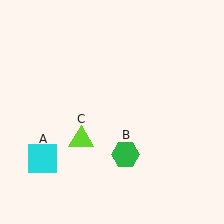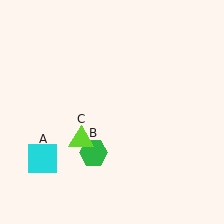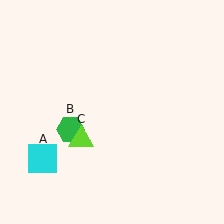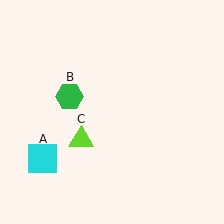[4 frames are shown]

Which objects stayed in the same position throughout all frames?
Cyan square (object A) and lime triangle (object C) remained stationary.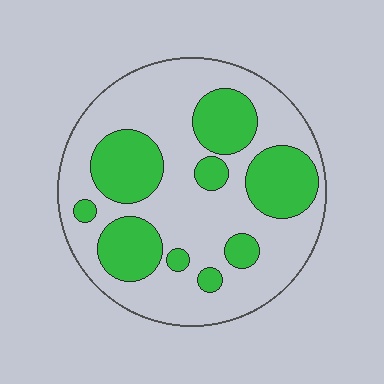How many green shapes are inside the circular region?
9.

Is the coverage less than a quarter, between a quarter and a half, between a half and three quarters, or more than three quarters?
Between a quarter and a half.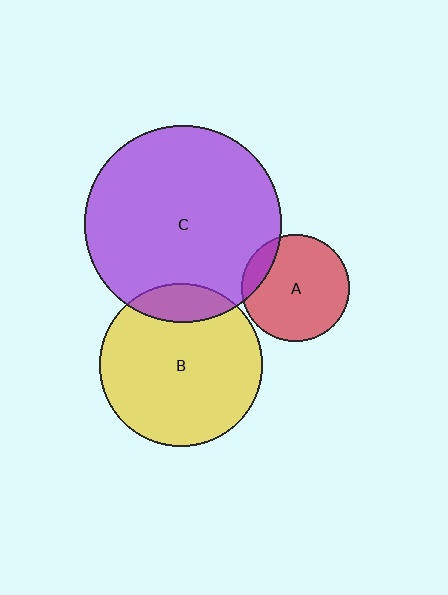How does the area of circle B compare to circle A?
Approximately 2.3 times.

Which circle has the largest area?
Circle C (purple).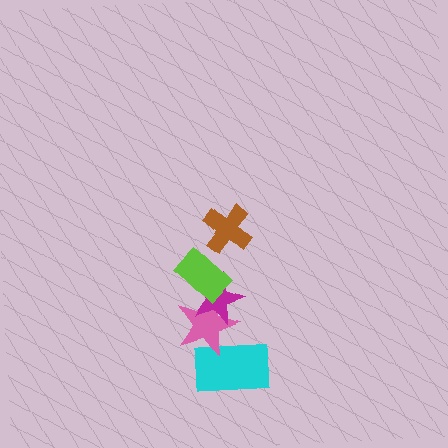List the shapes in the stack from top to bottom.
From top to bottom: the brown cross, the lime rectangle, the magenta star, the pink star, the cyan rectangle.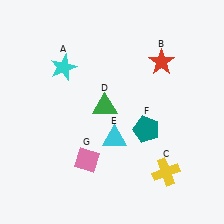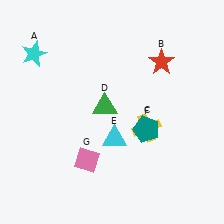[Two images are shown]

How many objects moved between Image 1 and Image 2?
2 objects moved between the two images.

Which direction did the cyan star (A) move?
The cyan star (A) moved left.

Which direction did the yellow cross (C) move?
The yellow cross (C) moved up.